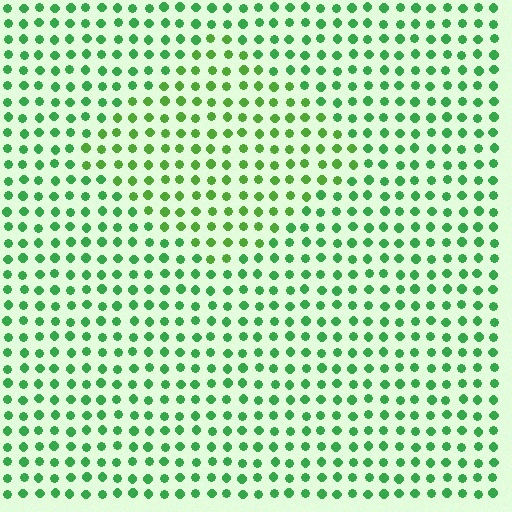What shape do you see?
I see a diamond.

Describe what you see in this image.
The image is filled with small green elements in a uniform arrangement. A diamond-shaped region is visible where the elements are tinted to a slightly different hue, forming a subtle color boundary.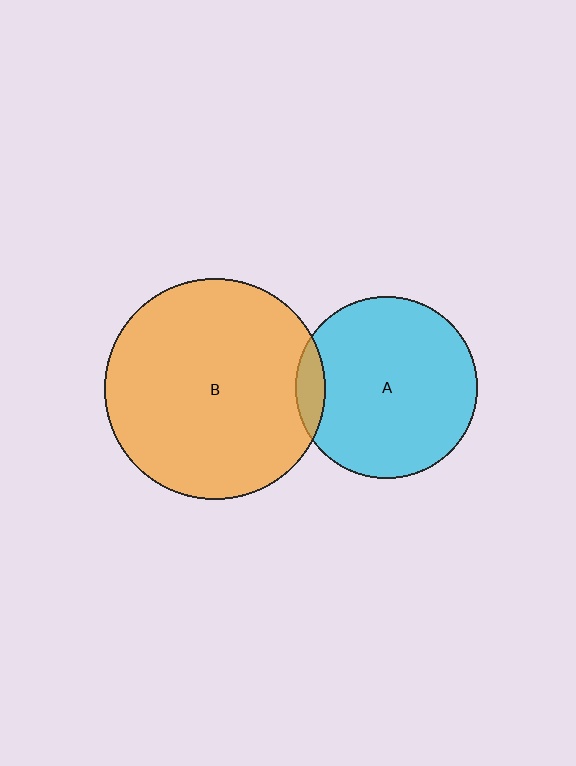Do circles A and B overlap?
Yes.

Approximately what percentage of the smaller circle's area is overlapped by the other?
Approximately 10%.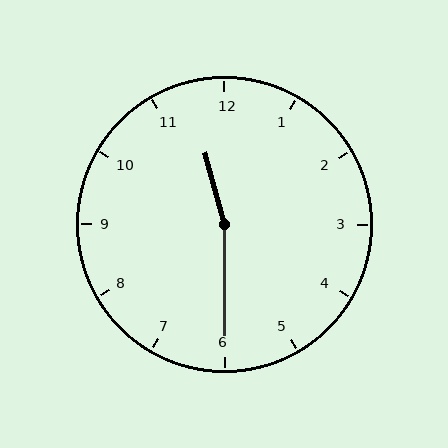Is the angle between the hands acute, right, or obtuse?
It is obtuse.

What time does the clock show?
11:30.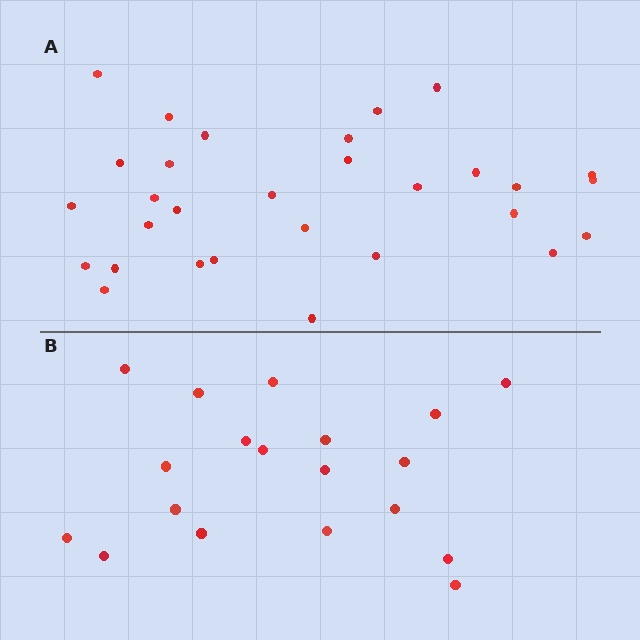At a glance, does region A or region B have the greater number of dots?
Region A (the top region) has more dots.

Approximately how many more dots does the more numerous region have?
Region A has roughly 12 or so more dots than region B.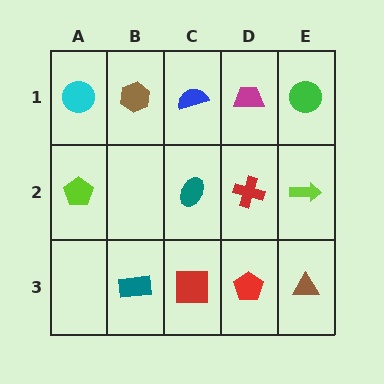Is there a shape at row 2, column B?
No, that cell is empty.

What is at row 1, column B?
A brown hexagon.